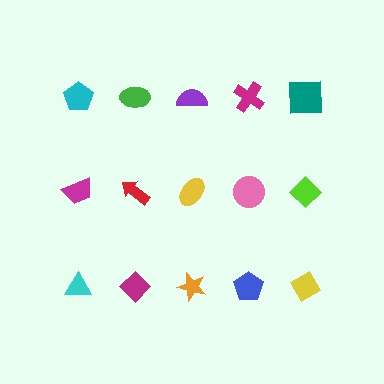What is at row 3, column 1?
A cyan triangle.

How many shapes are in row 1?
5 shapes.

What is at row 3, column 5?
A yellow diamond.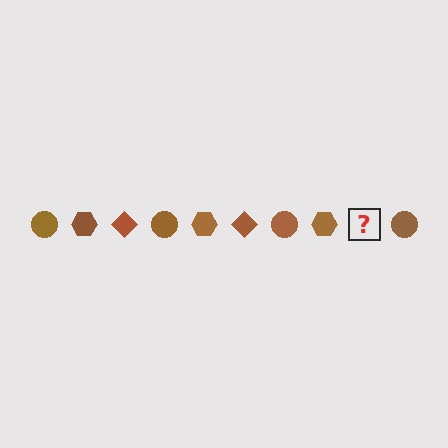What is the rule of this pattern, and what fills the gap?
The rule is that the pattern cycles through circle, hexagon, diamond shapes in brown. The gap should be filled with a brown diamond.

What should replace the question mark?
The question mark should be replaced with a brown diamond.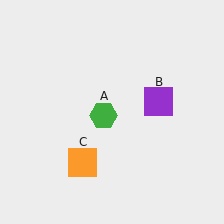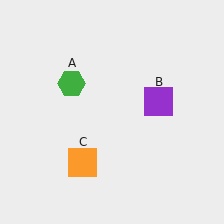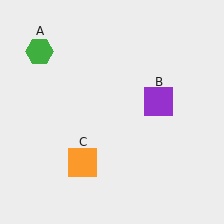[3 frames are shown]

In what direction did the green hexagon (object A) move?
The green hexagon (object A) moved up and to the left.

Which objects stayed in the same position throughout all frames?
Purple square (object B) and orange square (object C) remained stationary.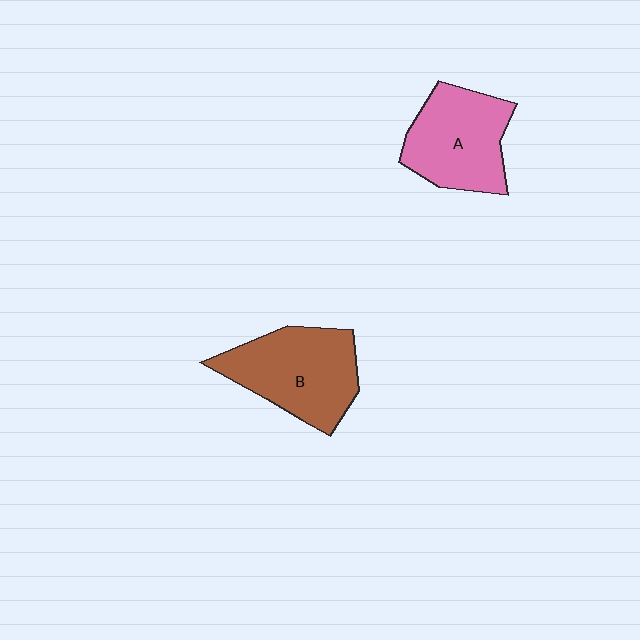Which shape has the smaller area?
Shape A (pink).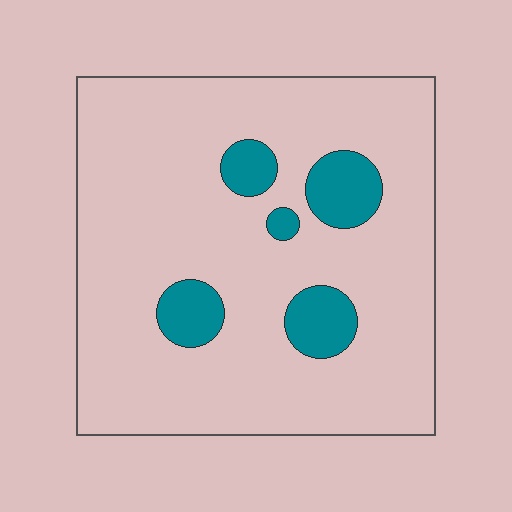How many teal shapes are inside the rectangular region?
5.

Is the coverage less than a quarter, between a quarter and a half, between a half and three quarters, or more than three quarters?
Less than a quarter.